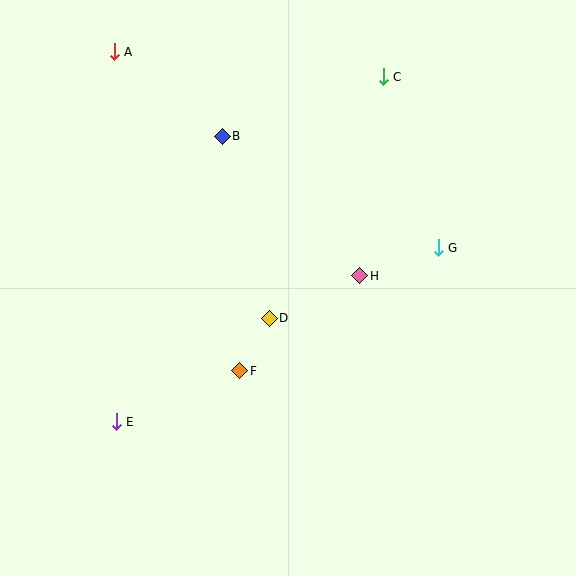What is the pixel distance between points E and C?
The distance between E and C is 436 pixels.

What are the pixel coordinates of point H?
Point H is at (360, 276).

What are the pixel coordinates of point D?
Point D is at (269, 318).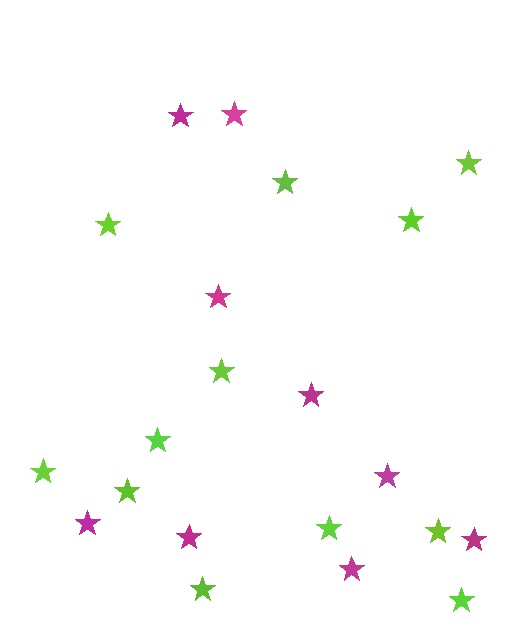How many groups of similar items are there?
There are 2 groups: one group of lime stars (12) and one group of magenta stars (9).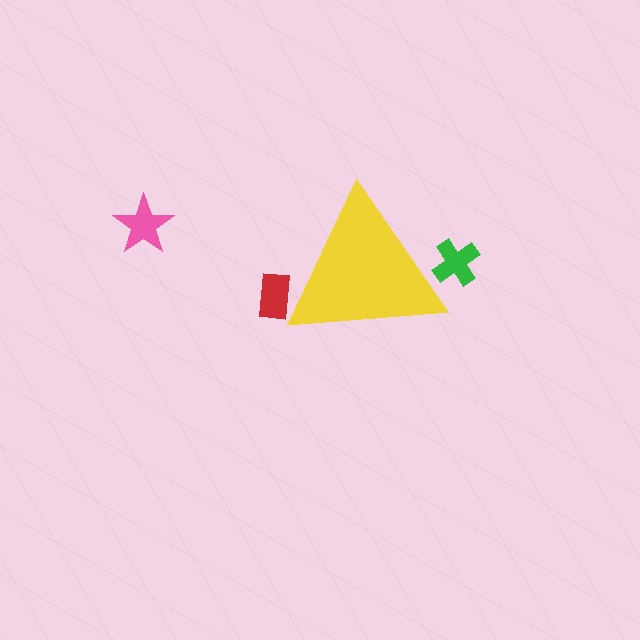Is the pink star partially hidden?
No, the pink star is fully visible.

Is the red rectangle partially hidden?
Yes, the red rectangle is partially hidden behind the yellow triangle.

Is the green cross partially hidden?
Yes, the green cross is partially hidden behind the yellow triangle.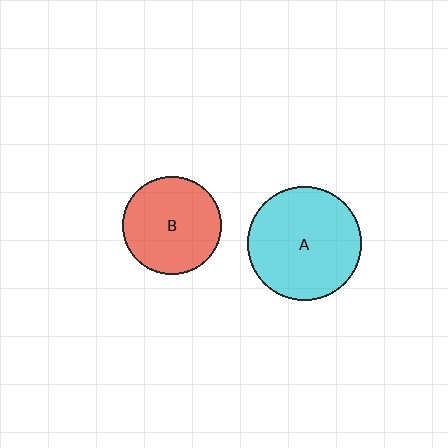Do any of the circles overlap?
No, none of the circles overlap.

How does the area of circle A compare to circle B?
Approximately 1.3 times.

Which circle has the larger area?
Circle A (cyan).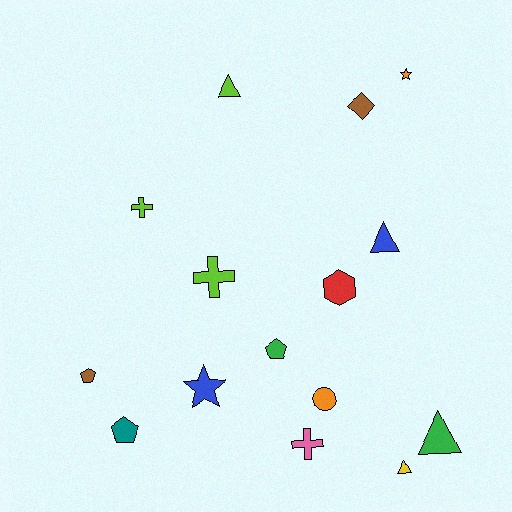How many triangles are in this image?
There are 4 triangles.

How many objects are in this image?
There are 15 objects.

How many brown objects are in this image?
There are 2 brown objects.